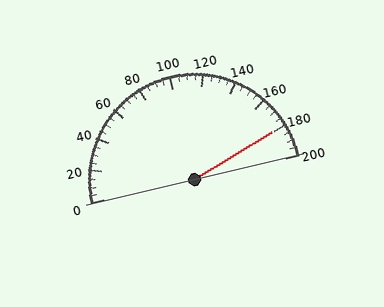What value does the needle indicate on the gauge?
The needle indicates approximately 180.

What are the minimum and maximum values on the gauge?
The gauge ranges from 0 to 200.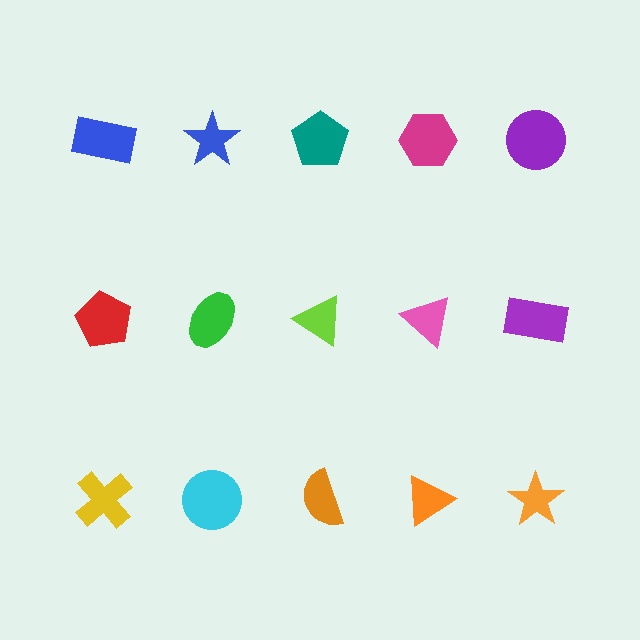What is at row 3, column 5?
An orange star.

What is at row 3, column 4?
An orange triangle.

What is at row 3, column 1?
A yellow cross.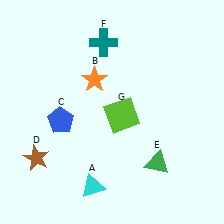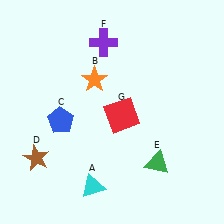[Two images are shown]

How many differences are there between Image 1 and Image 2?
There are 2 differences between the two images.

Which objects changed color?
F changed from teal to purple. G changed from lime to red.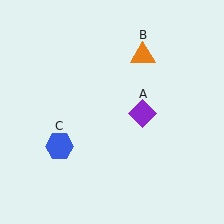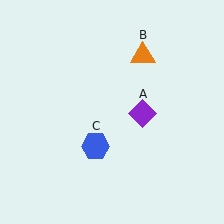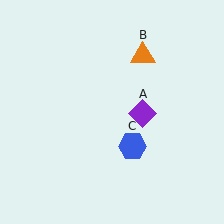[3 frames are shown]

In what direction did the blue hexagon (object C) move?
The blue hexagon (object C) moved right.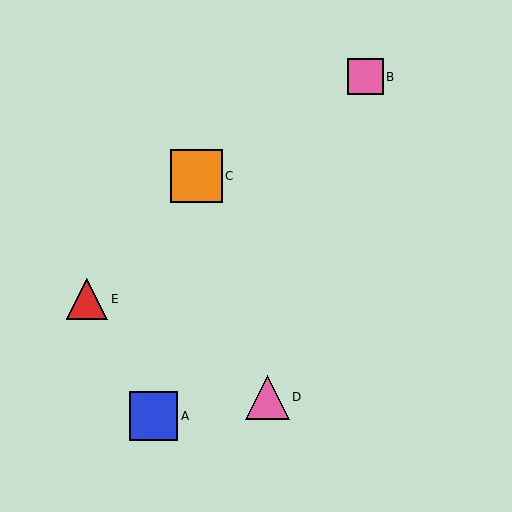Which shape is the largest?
The orange square (labeled C) is the largest.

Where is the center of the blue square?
The center of the blue square is at (153, 416).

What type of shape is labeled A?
Shape A is a blue square.